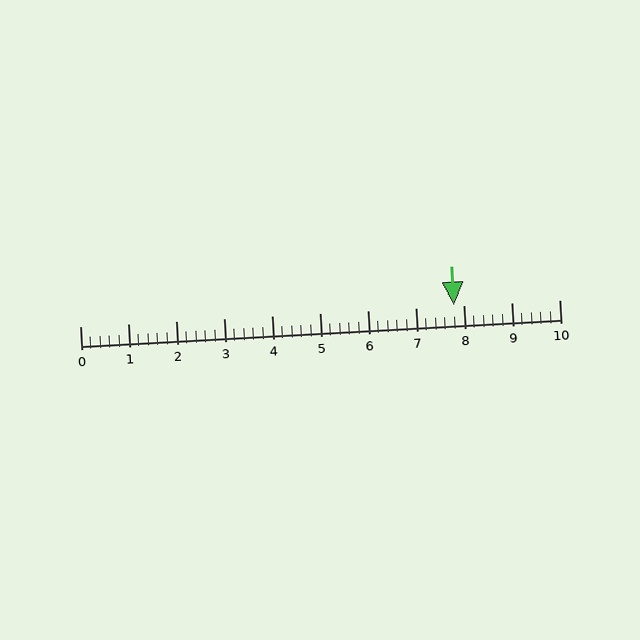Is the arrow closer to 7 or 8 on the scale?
The arrow is closer to 8.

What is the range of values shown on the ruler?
The ruler shows values from 0 to 10.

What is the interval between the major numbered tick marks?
The major tick marks are spaced 1 units apart.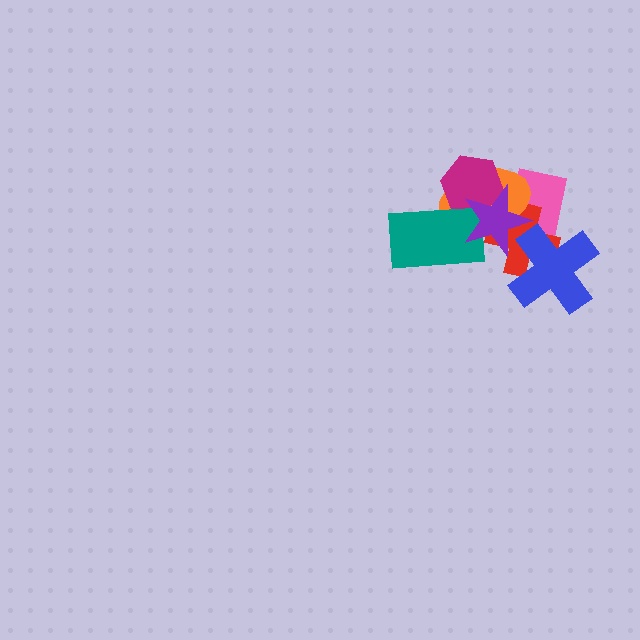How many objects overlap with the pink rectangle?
4 objects overlap with the pink rectangle.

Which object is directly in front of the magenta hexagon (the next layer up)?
The teal rectangle is directly in front of the magenta hexagon.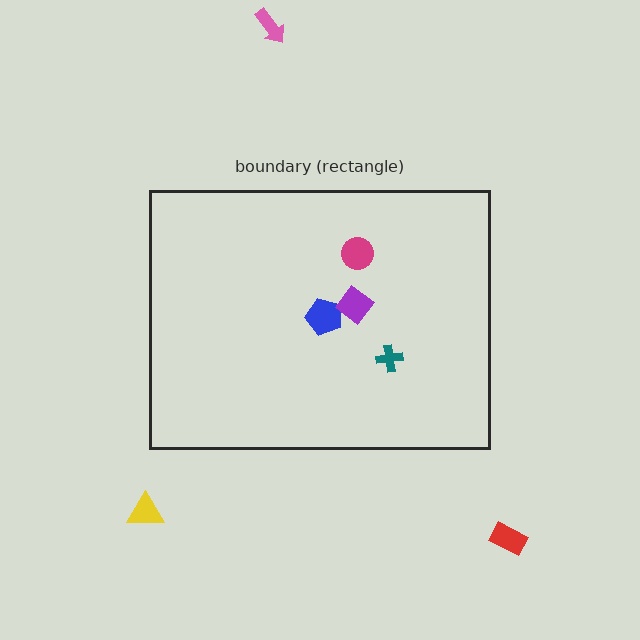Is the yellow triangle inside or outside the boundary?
Outside.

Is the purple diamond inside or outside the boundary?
Inside.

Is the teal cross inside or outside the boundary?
Inside.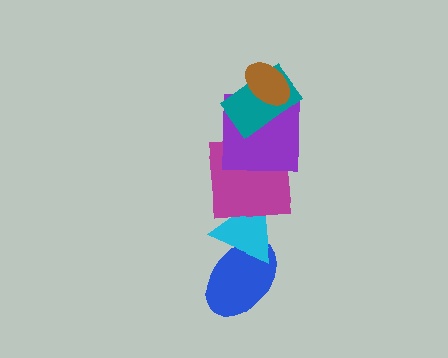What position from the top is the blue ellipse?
The blue ellipse is 6th from the top.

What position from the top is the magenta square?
The magenta square is 4th from the top.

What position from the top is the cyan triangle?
The cyan triangle is 5th from the top.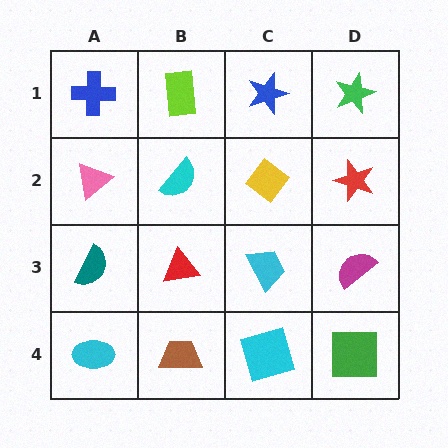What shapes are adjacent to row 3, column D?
A red star (row 2, column D), a green square (row 4, column D), a cyan trapezoid (row 3, column C).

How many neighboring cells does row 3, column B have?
4.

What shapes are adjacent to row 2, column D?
A green star (row 1, column D), a magenta semicircle (row 3, column D), a yellow diamond (row 2, column C).